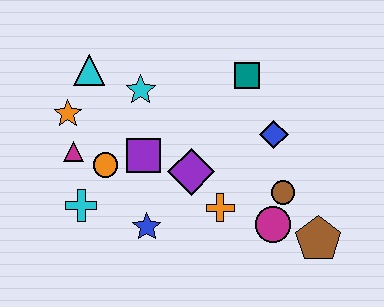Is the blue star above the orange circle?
No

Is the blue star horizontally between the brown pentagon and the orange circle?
Yes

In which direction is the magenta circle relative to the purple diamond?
The magenta circle is to the right of the purple diamond.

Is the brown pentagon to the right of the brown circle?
Yes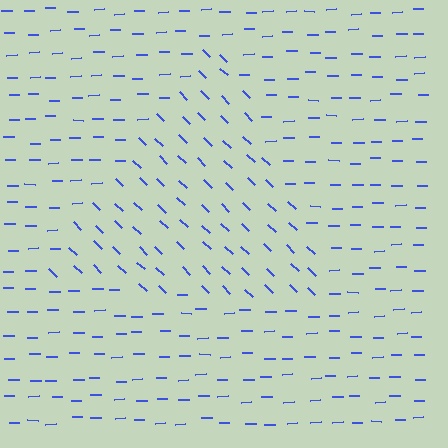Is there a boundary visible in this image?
Yes, there is a texture boundary formed by a change in line orientation.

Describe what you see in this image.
The image is filled with small blue line segments. A triangle region in the image has lines oriented differently from the surrounding lines, creating a visible texture boundary.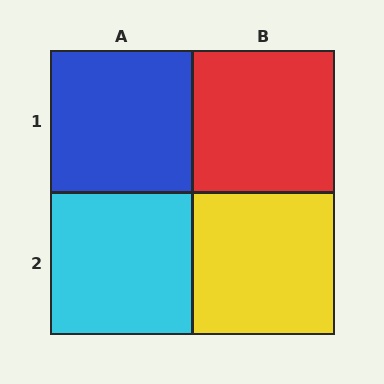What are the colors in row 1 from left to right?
Blue, red.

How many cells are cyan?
1 cell is cyan.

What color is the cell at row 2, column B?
Yellow.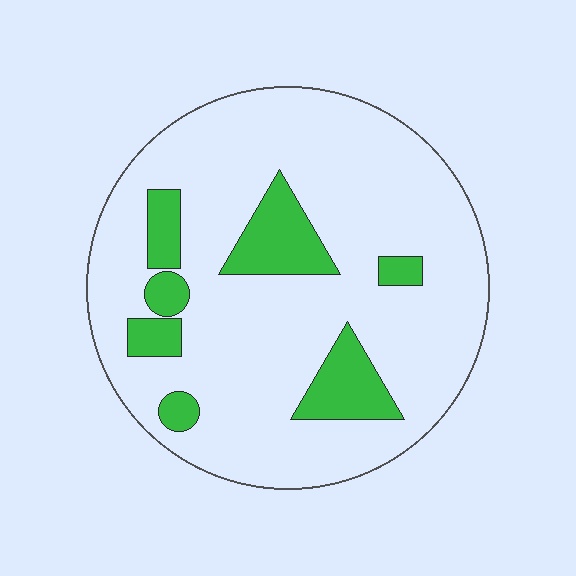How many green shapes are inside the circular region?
7.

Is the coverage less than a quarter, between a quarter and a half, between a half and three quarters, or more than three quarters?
Less than a quarter.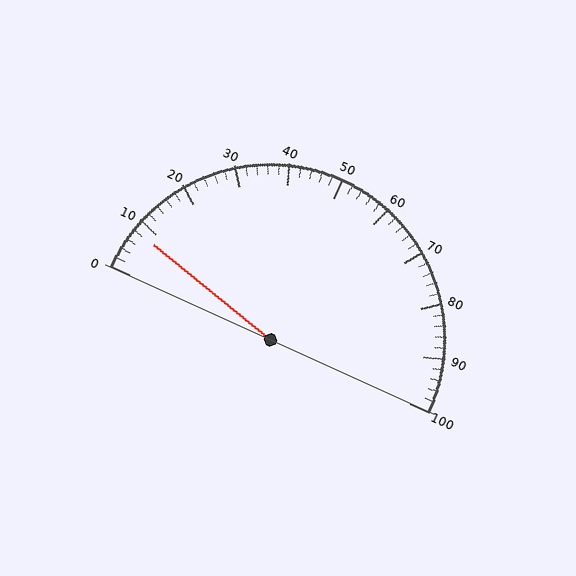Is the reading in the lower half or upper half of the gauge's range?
The reading is in the lower half of the range (0 to 100).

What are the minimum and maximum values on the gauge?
The gauge ranges from 0 to 100.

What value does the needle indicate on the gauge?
The needle indicates approximately 8.